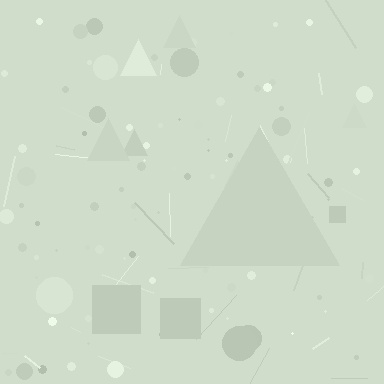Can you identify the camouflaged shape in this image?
The camouflaged shape is a triangle.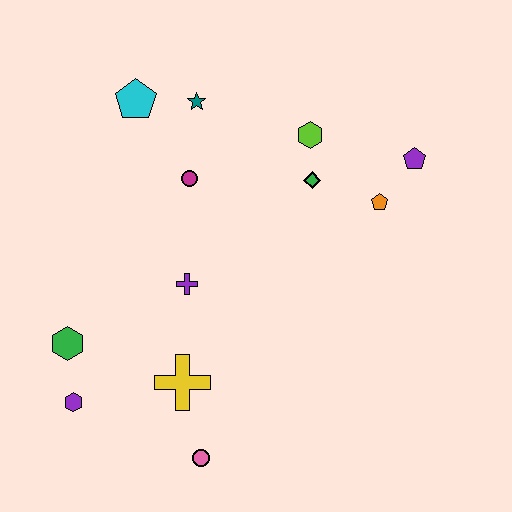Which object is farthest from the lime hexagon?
The purple hexagon is farthest from the lime hexagon.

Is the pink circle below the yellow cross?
Yes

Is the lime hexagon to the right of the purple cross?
Yes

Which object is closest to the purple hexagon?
The green hexagon is closest to the purple hexagon.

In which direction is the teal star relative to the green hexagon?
The teal star is above the green hexagon.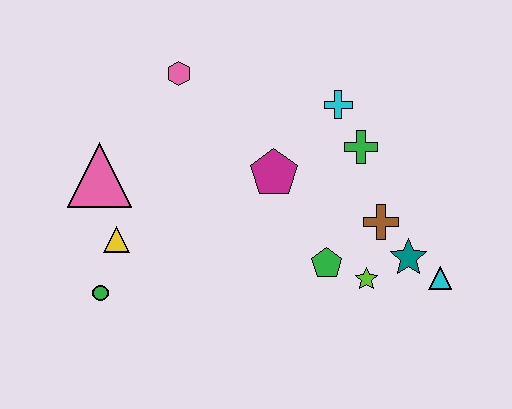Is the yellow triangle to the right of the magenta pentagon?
No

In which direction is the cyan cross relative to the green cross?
The cyan cross is above the green cross.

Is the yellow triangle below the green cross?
Yes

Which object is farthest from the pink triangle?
The cyan triangle is farthest from the pink triangle.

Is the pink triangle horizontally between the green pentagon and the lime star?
No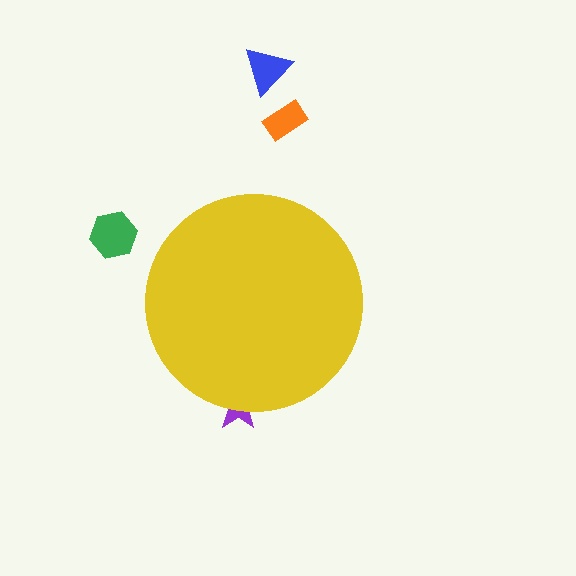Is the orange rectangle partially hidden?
No, the orange rectangle is fully visible.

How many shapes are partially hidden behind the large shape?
1 shape is partially hidden.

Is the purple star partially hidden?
Yes, the purple star is partially hidden behind the yellow circle.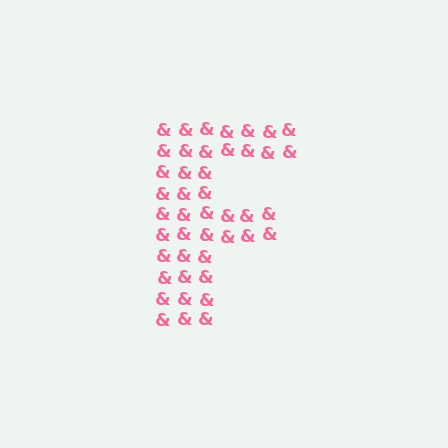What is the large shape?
The large shape is the letter F.